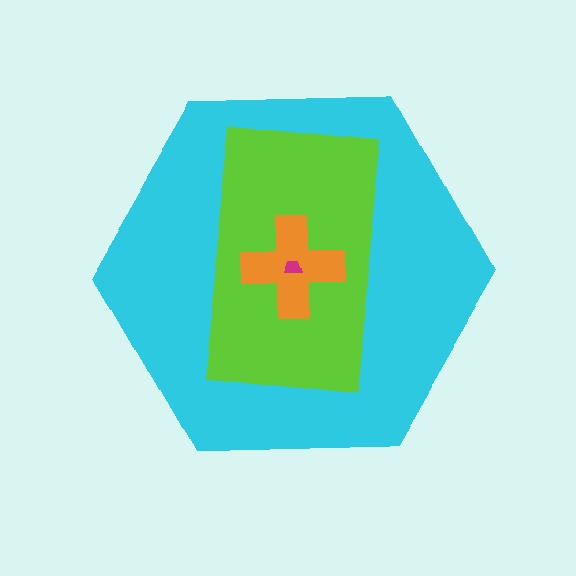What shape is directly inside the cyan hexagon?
The lime rectangle.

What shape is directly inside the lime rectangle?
The orange cross.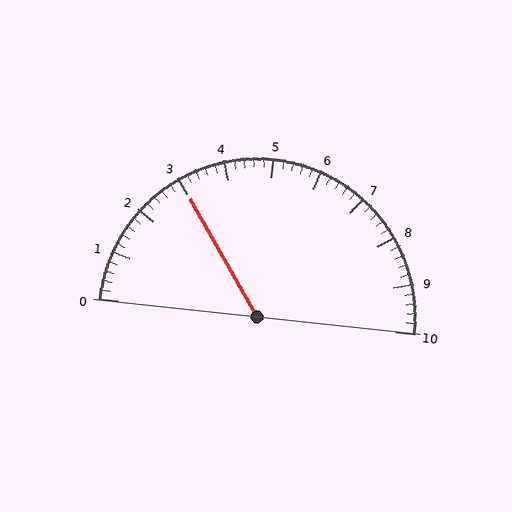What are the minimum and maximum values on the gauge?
The gauge ranges from 0 to 10.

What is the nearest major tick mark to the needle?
The nearest major tick mark is 3.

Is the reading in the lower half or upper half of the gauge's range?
The reading is in the lower half of the range (0 to 10).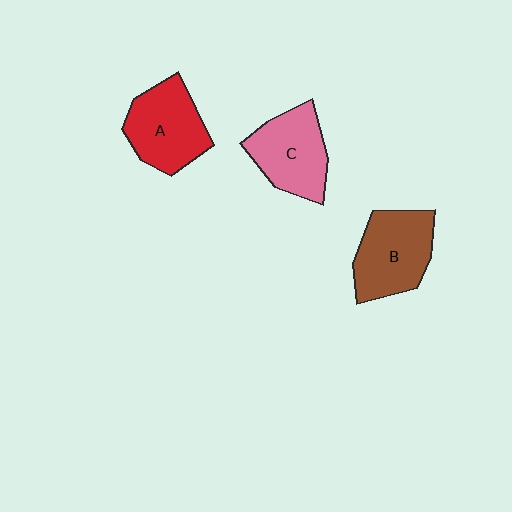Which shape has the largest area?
Shape B (brown).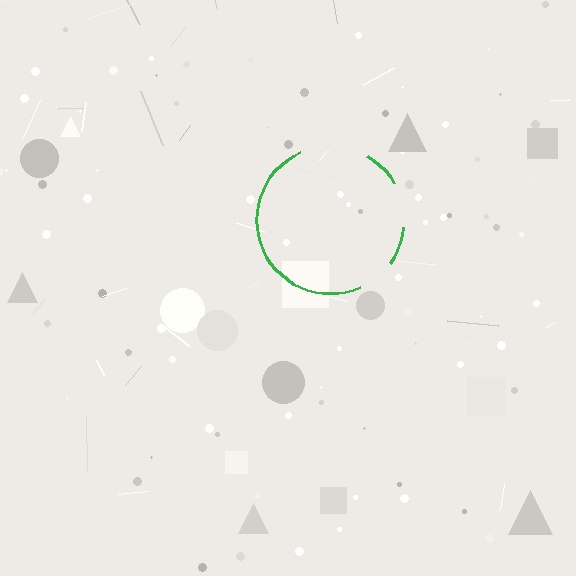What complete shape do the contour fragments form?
The contour fragments form a circle.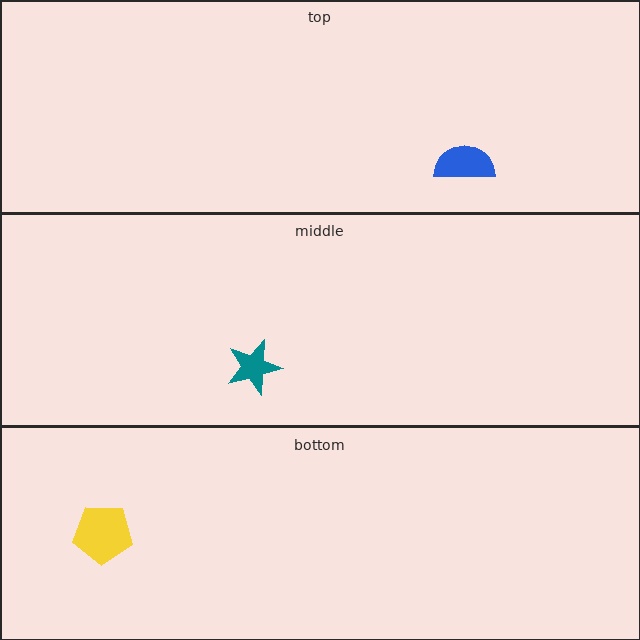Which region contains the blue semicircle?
The top region.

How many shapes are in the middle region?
1.